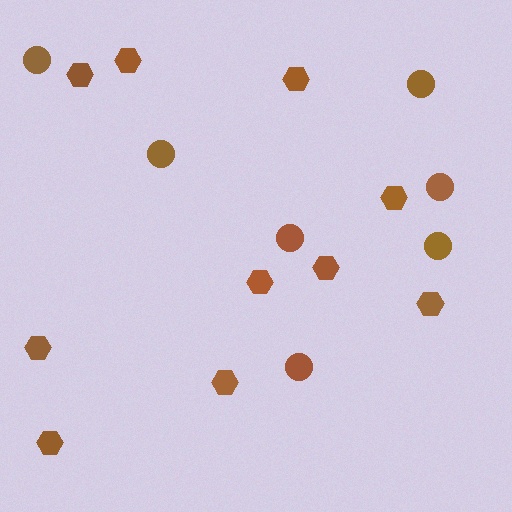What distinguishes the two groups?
There are 2 groups: one group of hexagons (10) and one group of circles (7).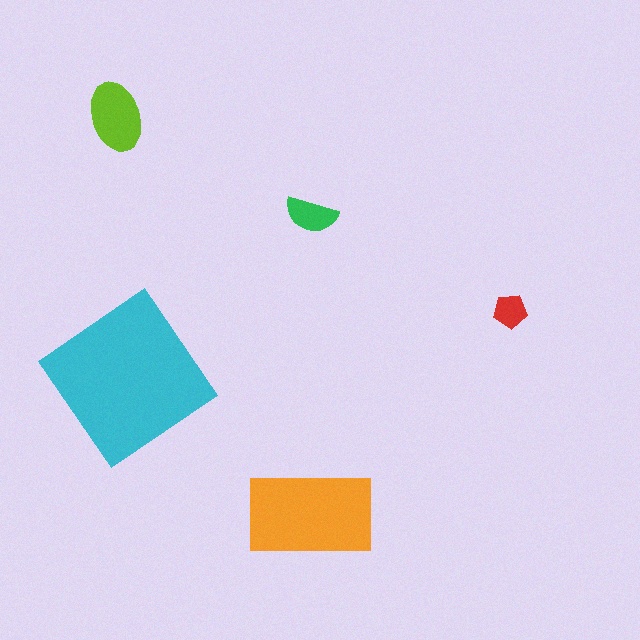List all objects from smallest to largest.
The red pentagon, the green semicircle, the lime ellipse, the orange rectangle, the cyan diamond.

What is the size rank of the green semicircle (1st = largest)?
4th.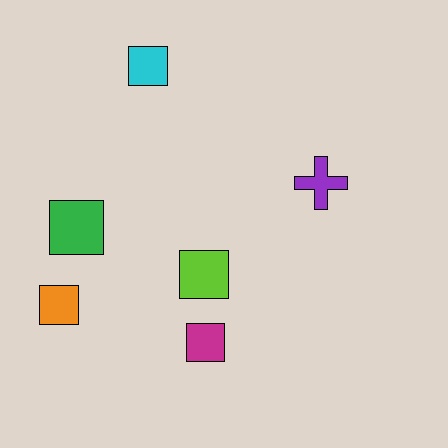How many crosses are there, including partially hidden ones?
There is 1 cross.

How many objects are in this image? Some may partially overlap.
There are 6 objects.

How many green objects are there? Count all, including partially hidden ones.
There is 1 green object.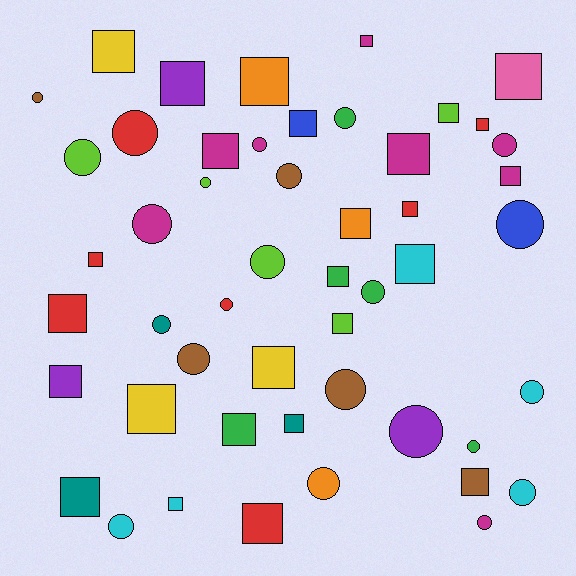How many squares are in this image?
There are 27 squares.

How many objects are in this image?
There are 50 objects.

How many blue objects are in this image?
There are 2 blue objects.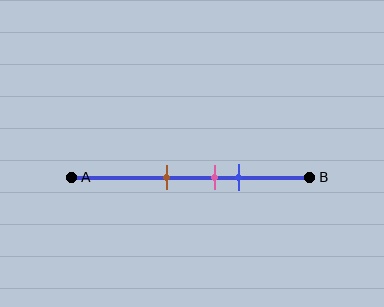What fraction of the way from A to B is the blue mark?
The blue mark is approximately 70% (0.7) of the way from A to B.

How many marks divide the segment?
There are 3 marks dividing the segment.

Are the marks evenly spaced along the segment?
Yes, the marks are approximately evenly spaced.